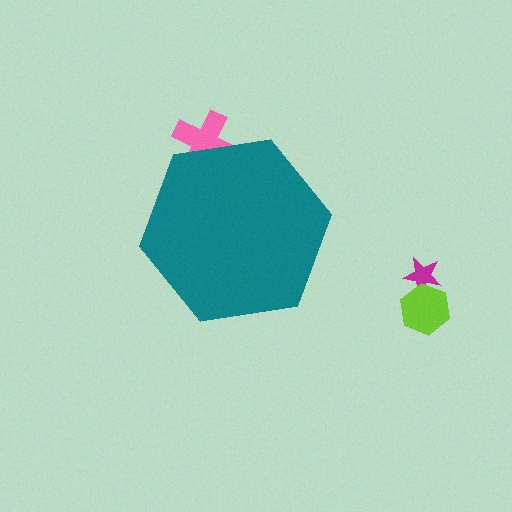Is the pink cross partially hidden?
Yes, the pink cross is partially hidden behind the teal hexagon.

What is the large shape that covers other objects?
A teal hexagon.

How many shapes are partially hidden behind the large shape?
1 shape is partially hidden.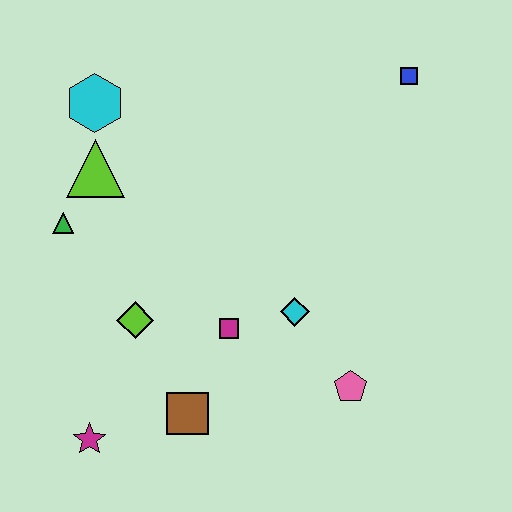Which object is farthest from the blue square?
The magenta star is farthest from the blue square.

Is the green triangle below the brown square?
No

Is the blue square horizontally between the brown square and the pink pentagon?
No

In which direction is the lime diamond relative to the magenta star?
The lime diamond is above the magenta star.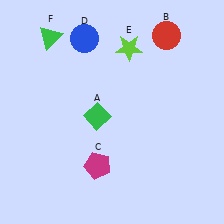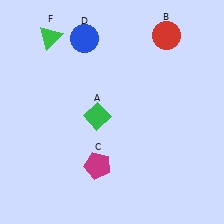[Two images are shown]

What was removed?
The lime star (E) was removed in Image 2.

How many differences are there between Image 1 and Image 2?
There is 1 difference between the two images.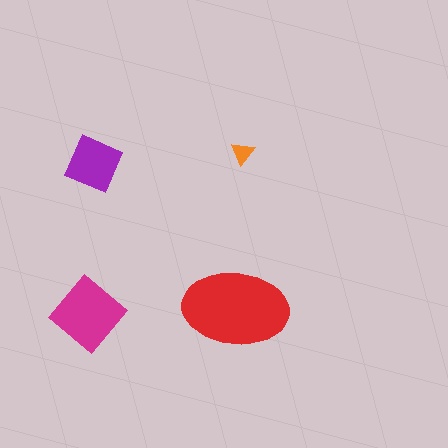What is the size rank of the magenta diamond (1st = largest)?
2nd.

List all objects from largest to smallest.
The red ellipse, the magenta diamond, the purple diamond, the orange triangle.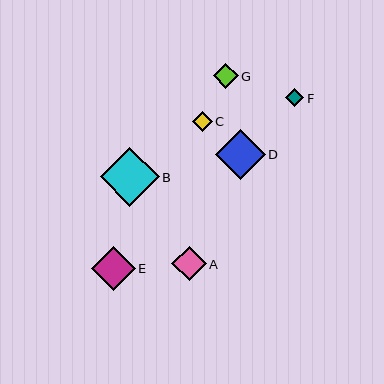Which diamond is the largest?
Diamond B is the largest with a size of approximately 59 pixels.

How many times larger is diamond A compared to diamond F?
Diamond A is approximately 1.9 times the size of diamond F.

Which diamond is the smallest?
Diamond F is the smallest with a size of approximately 18 pixels.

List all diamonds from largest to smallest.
From largest to smallest: B, D, E, A, G, C, F.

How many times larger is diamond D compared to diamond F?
Diamond D is approximately 2.8 times the size of diamond F.